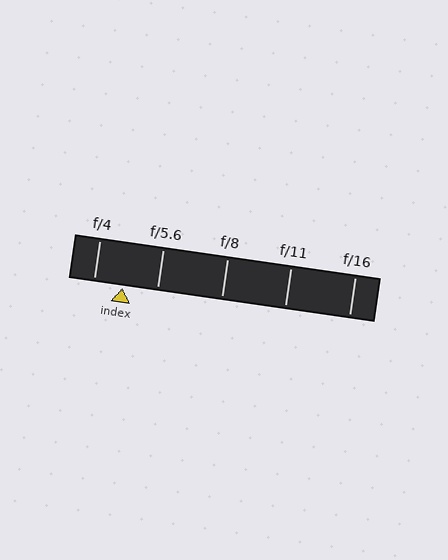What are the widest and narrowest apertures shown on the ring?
The widest aperture shown is f/4 and the narrowest is f/16.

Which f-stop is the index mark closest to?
The index mark is closest to f/4.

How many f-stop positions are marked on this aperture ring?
There are 5 f-stop positions marked.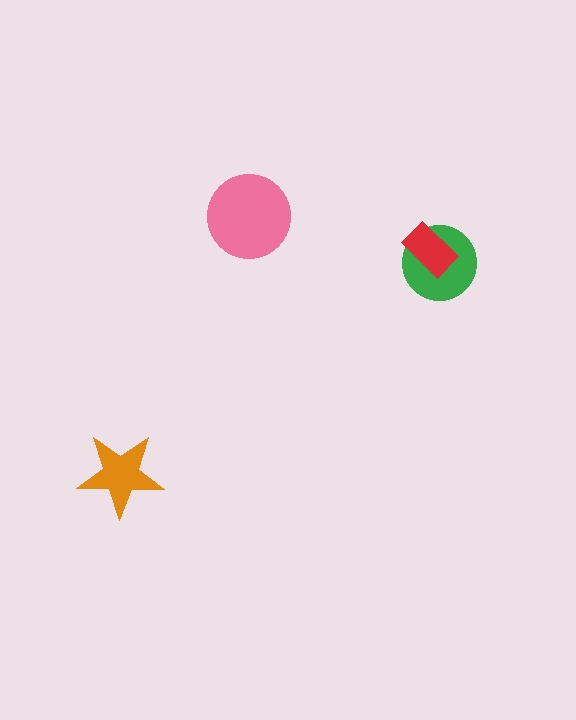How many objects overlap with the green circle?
1 object overlaps with the green circle.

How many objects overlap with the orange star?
0 objects overlap with the orange star.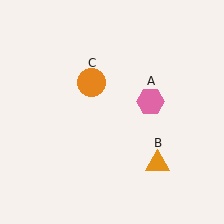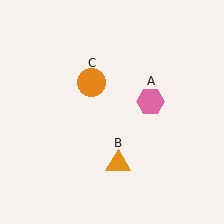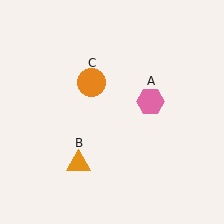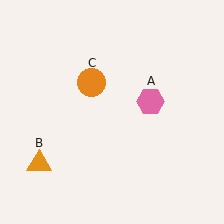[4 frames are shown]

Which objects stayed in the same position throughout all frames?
Pink hexagon (object A) and orange circle (object C) remained stationary.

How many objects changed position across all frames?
1 object changed position: orange triangle (object B).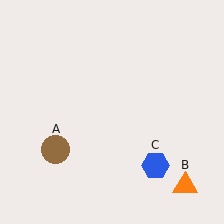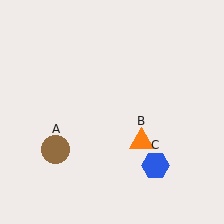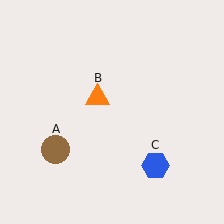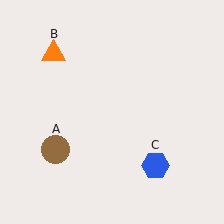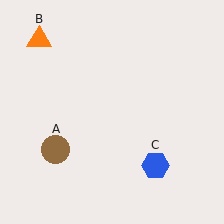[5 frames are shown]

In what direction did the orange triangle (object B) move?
The orange triangle (object B) moved up and to the left.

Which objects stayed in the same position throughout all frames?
Brown circle (object A) and blue hexagon (object C) remained stationary.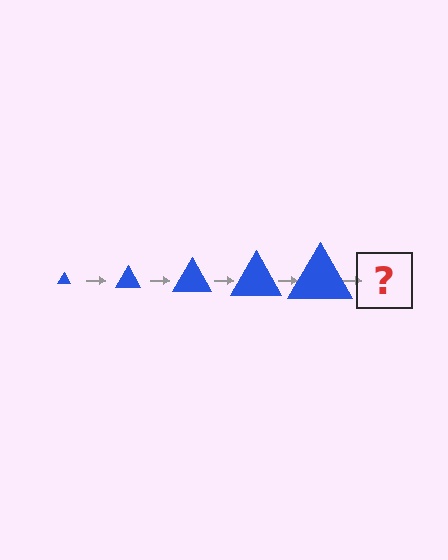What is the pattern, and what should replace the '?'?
The pattern is that the triangle gets progressively larger each step. The '?' should be a blue triangle, larger than the previous one.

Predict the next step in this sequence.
The next step is a blue triangle, larger than the previous one.